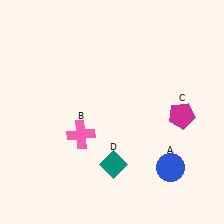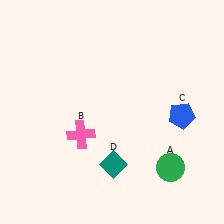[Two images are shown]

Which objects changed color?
A changed from blue to green. C changed from magenta to blue.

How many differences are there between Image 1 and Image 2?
There are 2 differences between the two images.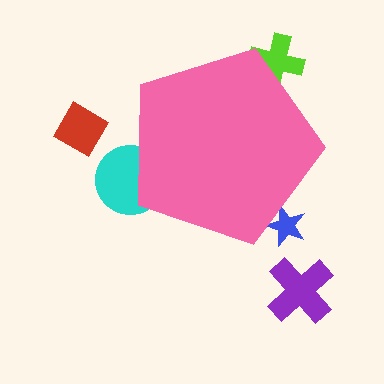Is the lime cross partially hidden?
Yes, the lime cross is partially hidden behind the pink pentagon.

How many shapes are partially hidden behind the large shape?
3 shapes are partially hidden.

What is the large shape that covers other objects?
A pink pentagon.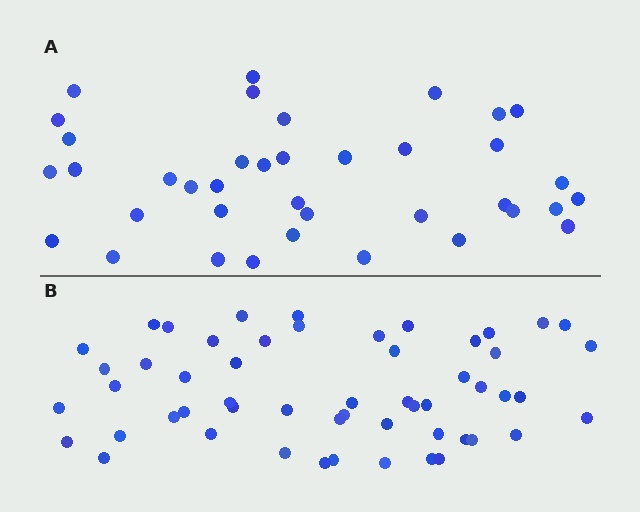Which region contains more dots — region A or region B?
Region B (the bottom region) has more dots.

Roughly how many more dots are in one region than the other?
Region B has approximately 15 more dots than region A.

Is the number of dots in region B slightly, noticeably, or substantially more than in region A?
Region B has noticeably more, but not dramatically so. The ratio is roughly 1.4 to 1.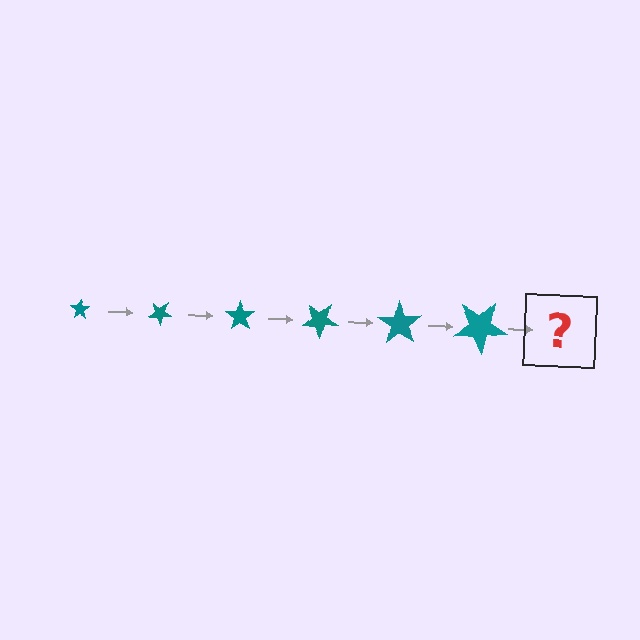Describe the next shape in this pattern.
It should be a star, larger than the previous one and rotated 210 degrees from the start.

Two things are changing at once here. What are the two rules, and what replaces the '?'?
The two rules are that the star grows larger each step and it rotates 35 degrees each step. The '?' should be a star, larger than the previous one and rotated 210 degrees from the start.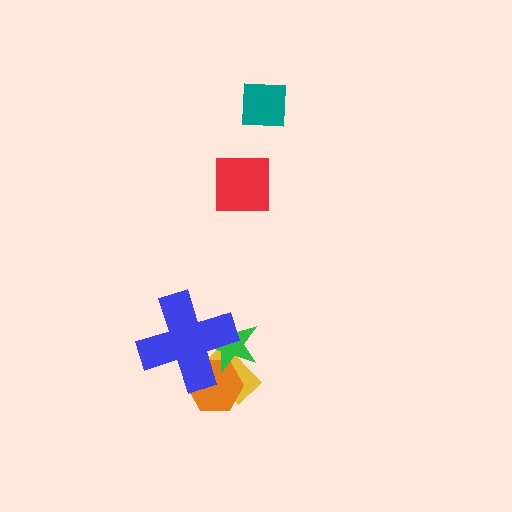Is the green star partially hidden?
Yes, it is partially covered by another shape.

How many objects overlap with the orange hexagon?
3 objects overlap with the orange hexagon.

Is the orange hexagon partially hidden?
Yes, it is partially covered by another shape.